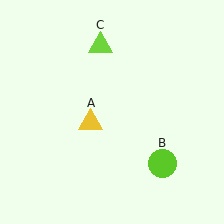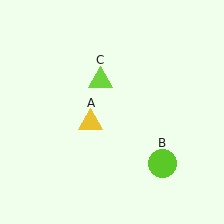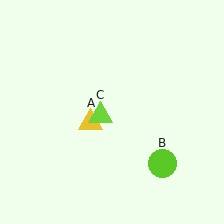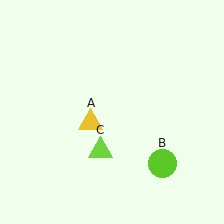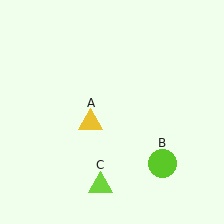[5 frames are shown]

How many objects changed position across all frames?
1 object changed position: lime triangle (object C).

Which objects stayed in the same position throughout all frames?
Yellow triangle (object A) and lime circle (object B) remained stationary.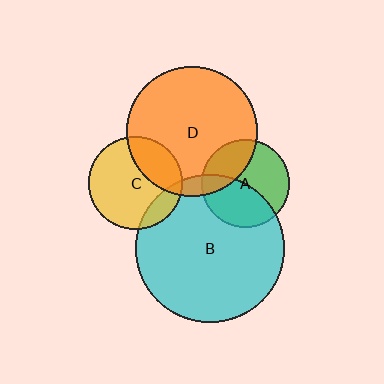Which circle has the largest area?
Circle B (cyan).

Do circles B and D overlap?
Yes.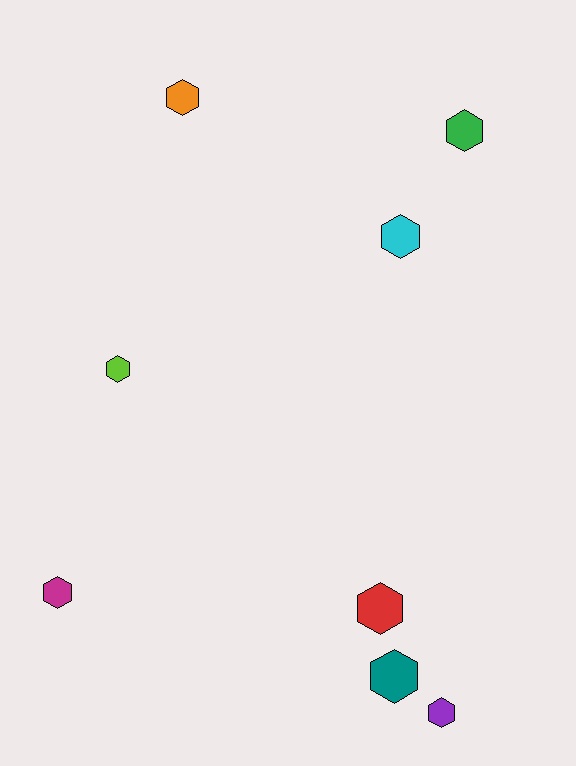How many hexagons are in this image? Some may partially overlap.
There are 8 hexagons.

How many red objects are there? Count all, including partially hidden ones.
There is 1 red object.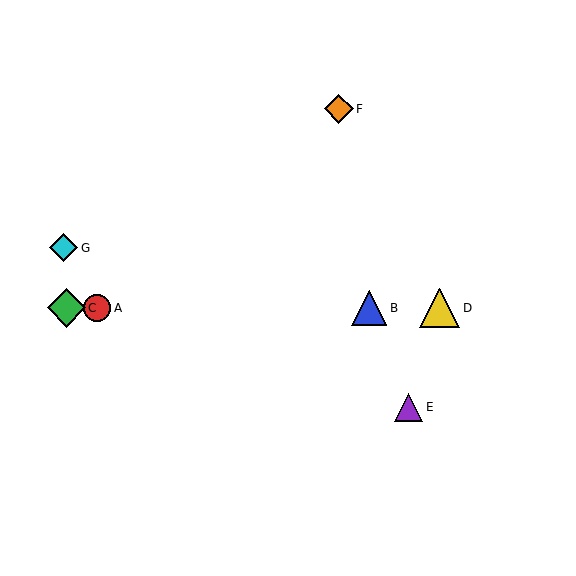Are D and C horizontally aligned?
Yes, both are at y≈308.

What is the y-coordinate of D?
Object D is at y≈308.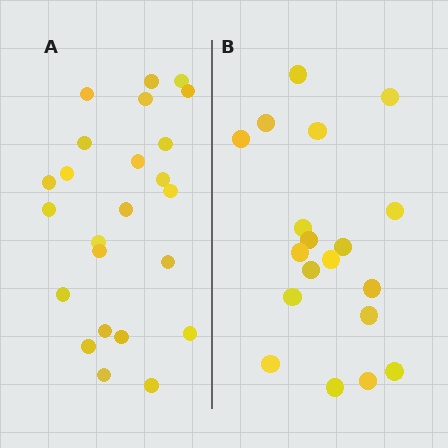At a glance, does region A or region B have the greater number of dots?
Region A (the left region) has more dots.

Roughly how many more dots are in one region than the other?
Region A has about 5 more dots than region B.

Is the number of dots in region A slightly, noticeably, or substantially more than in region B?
Region A has noticeably more, but not dramatically so. The ratio is roughly 1.3 to 1.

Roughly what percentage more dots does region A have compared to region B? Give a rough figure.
About 25% more.